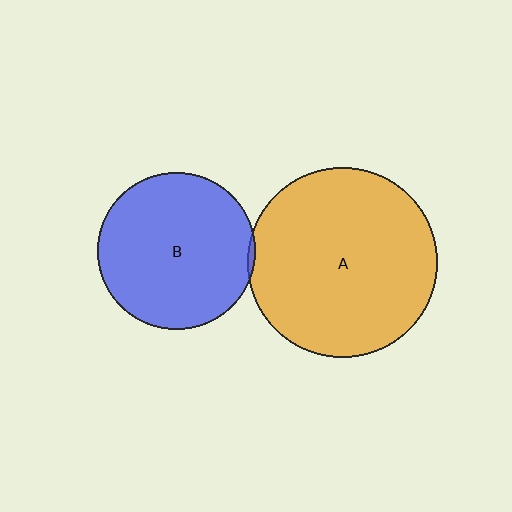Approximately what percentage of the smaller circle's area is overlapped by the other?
Approximately 5%.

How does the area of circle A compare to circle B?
Approximately 1.5 times.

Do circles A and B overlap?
Yes.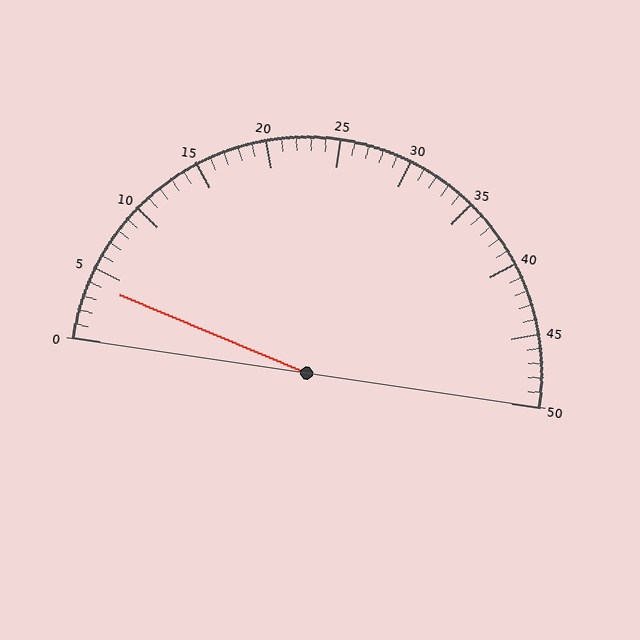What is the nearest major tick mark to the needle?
The nearest major tick mark is 5.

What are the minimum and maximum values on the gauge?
The gauge ranges from 0 to 50.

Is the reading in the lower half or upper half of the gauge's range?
The reading is in the lower half of the range (0 to 50).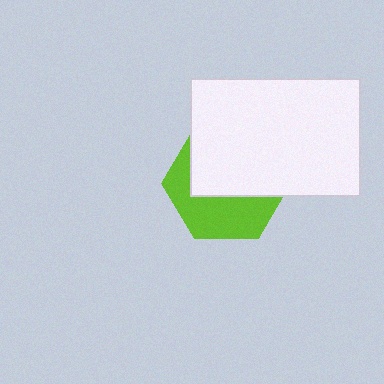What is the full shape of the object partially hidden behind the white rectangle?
The partially hidden object is a lime hexagon.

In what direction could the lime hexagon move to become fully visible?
The lime hexagon could move down. That would shift it out from behind the white rectangle entirely.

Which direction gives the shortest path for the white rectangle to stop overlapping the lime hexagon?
Moving up gives the shortest separation.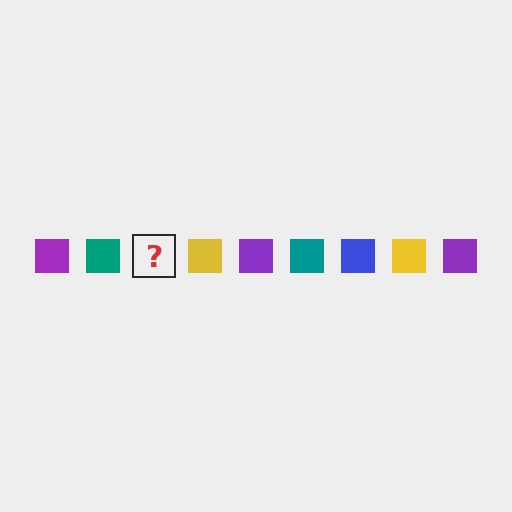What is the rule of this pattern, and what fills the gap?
The rule is that the pattern cycles through purple, teal, blue, yellow squares. The gap should be filled with a blue square.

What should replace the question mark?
The question mark should be replaced with a blue square.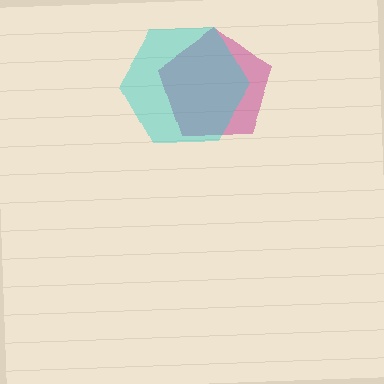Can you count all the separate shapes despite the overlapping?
Yes, there are 2 separate shapes.